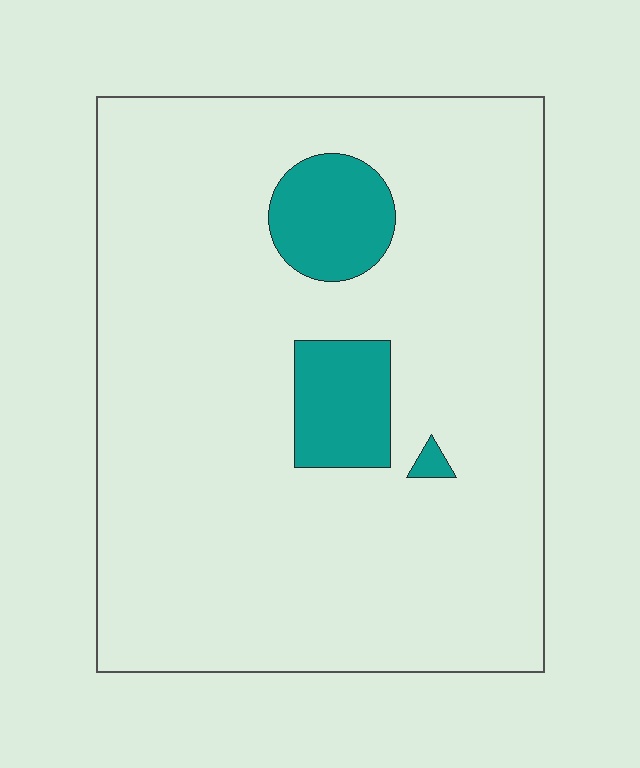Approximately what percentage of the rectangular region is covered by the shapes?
Approximately 10%.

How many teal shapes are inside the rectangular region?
3.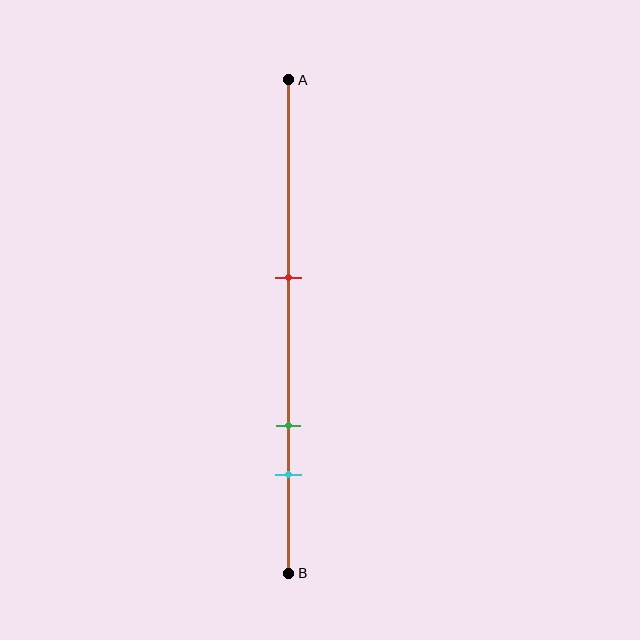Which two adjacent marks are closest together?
The green and cyan marks are the closest adjacent pair.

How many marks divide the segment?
There are 3 marks dividing the segment.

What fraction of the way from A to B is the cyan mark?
The cyan mark is approximately 80% (0.8) of the way from A to B.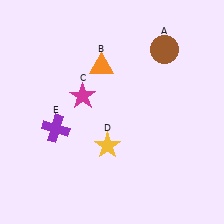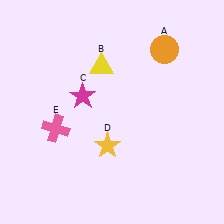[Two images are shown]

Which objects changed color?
A changed from brown to orange. B changed from orange to yellow. E changed from purple to pink.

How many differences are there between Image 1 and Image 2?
There are 3 differences between the two images.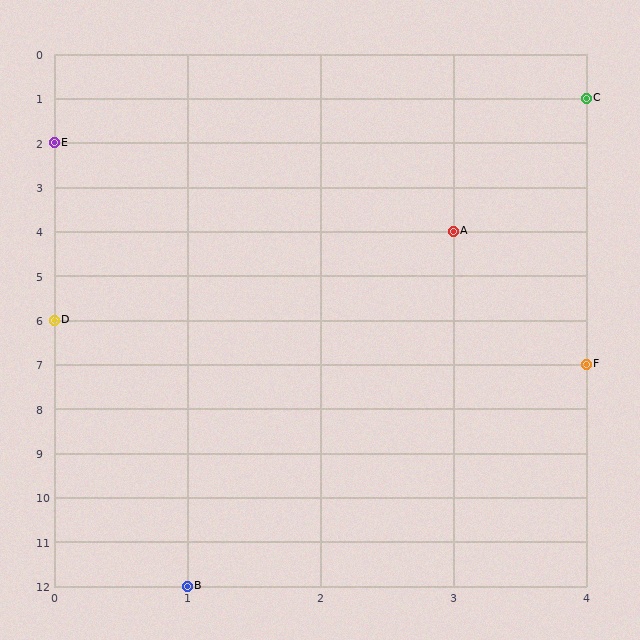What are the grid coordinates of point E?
Point E is at grid coordinates (0, 2).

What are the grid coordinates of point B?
Point B is at grid coordinates (1, 12).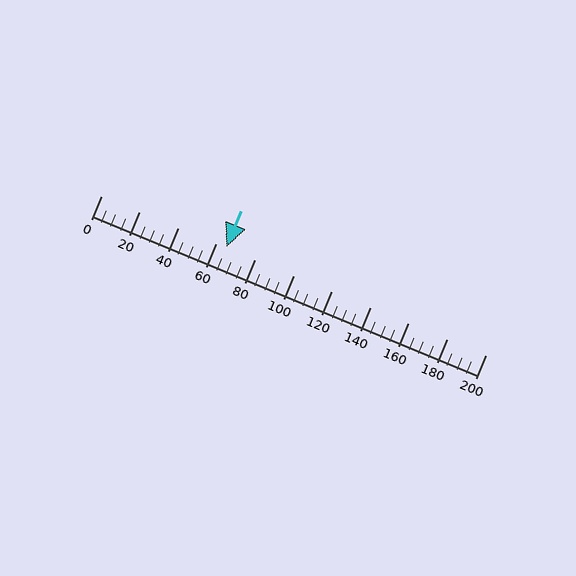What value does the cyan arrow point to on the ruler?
The cyan arrow points to approximately 65.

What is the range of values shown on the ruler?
The ruler shows values from 0 to 200.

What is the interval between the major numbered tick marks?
The major tick marks are spaced 20 units apart.